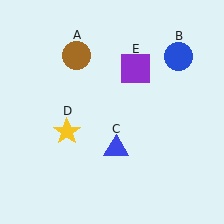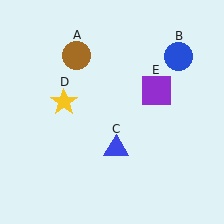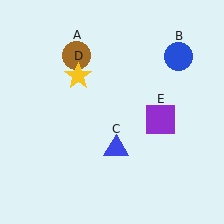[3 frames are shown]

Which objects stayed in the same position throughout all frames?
Brown circle (object A) and blue circle (object B) and blue triangle (object C) remained stationary.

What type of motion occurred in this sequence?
The yellow star (object D), purple square (object E) rotated clockwise around the center of the scene.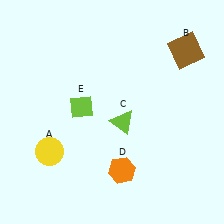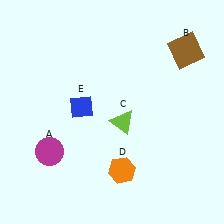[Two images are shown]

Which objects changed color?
A changed from yellow to magenta. E changed from lime to blue.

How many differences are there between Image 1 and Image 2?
There are 2 differences between the two images.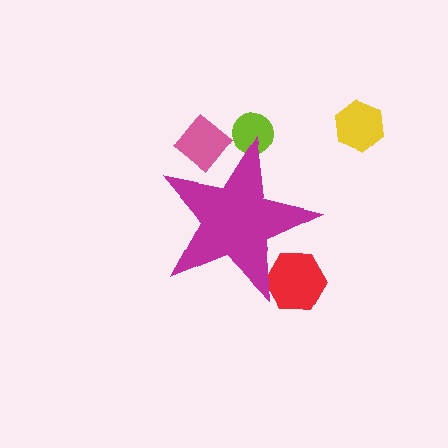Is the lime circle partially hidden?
Yes, the lime circle is partially hidden behind the magenta star.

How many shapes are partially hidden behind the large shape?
3 shapes are partially hidden.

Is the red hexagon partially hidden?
Yes, the red hexagon is partially hidden behind the magenta star.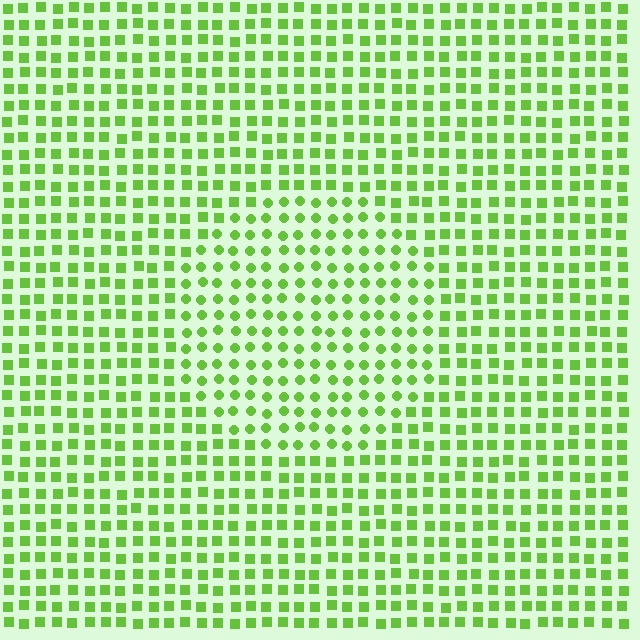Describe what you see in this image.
The image is filled with small lime elements arranged in a uniform grid. A circle-shaped region contains circles, while the surrounding area contains squares. The boundary is defined purely by the change in element shape.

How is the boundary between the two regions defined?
The boundary is defined by a change in element shape: circles inside vs. squares outside. All elements share the same color and spacing.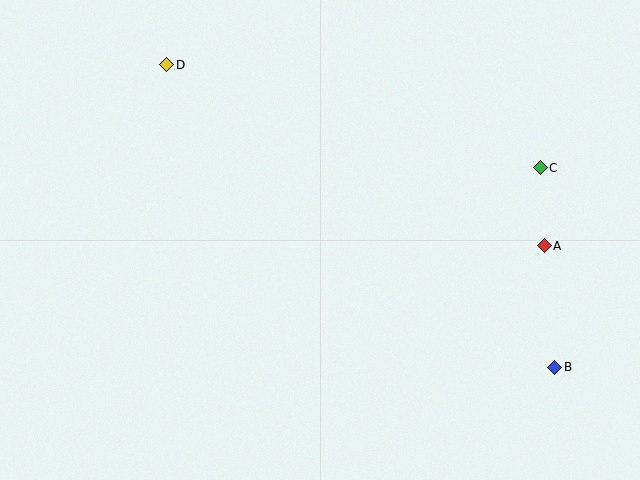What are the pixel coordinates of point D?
Point D is at (167, 65).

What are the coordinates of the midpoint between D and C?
The midpoint between D and C is at (354, 116).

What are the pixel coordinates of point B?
Point B is at (555, 367).